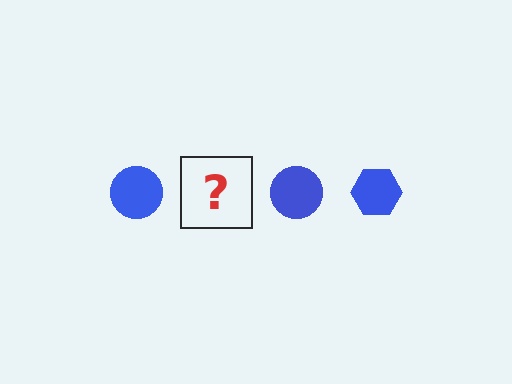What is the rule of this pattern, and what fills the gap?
The rule is that the pattern cycles through circle, hexagon shapes in blue. The gap should be filled with a blue hexagon.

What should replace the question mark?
The question mark should be replaced with a blue hexagon.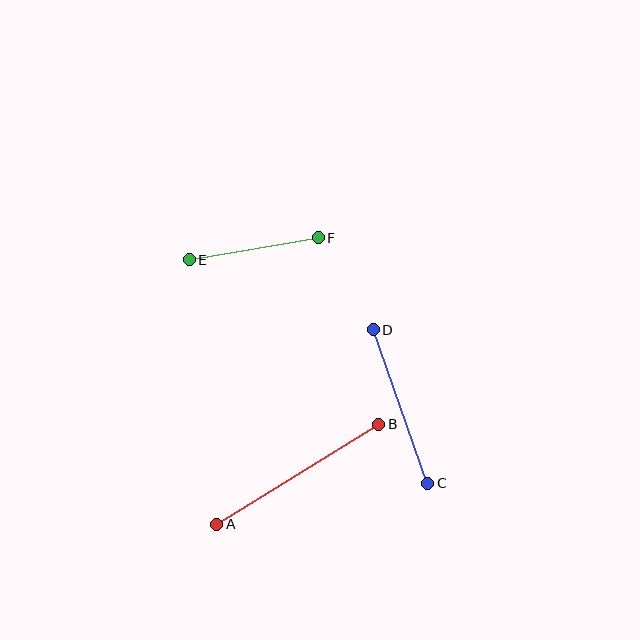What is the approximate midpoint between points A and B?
The midpoint is at approximately (298, 474) pixels.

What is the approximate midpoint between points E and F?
The midpoint is at approximately (254, 249) pixels.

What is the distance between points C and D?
The distance is approximately 163 pixels.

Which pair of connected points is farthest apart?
Points A and B are farthest apart.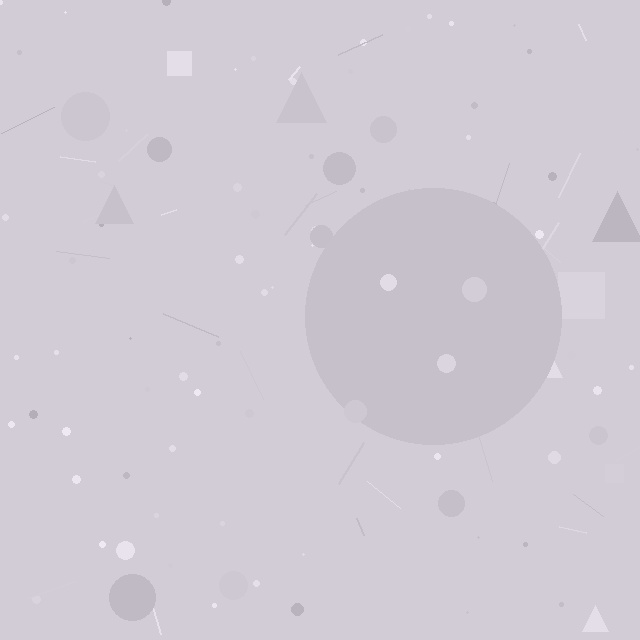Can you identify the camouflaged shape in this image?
The camouflaged shape is a circle.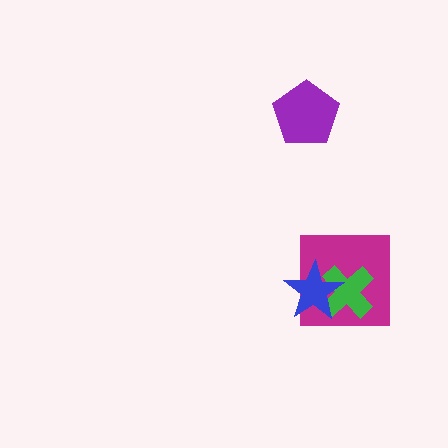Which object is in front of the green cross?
The blue star is in front of the green cross.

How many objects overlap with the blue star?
2 objects overlap with the blue star.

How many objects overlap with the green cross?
2 objects overlap with the green cross.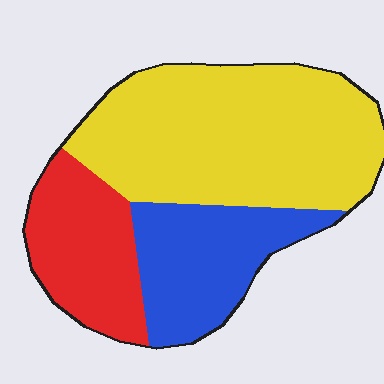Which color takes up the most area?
Yellow, at roughly 55%.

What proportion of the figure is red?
Red takes up about one fifth (1/5) of the figure.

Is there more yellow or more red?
Yellow.